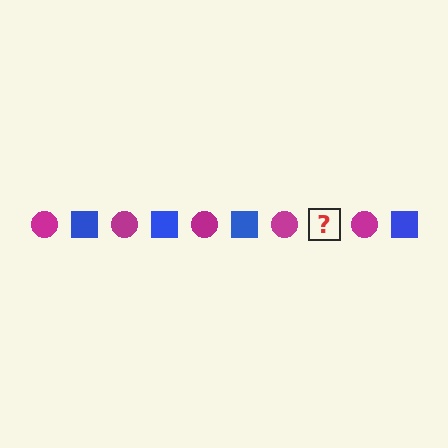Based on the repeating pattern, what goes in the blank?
The blank should be a blue square.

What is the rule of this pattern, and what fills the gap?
The rule is that the pattern alternates between magenta circle and blue square. The gap should be filled with a blue square.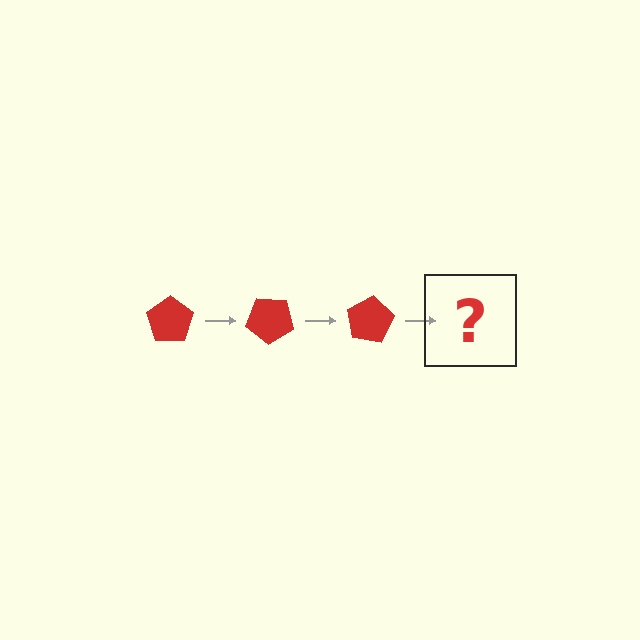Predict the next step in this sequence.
The next step is a red pentagon rotated 120 degrees.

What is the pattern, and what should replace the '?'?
The pattern is that the pentagon rotates 40 degrees each step. The '?' should be a red pentagon rotated 120 degrees.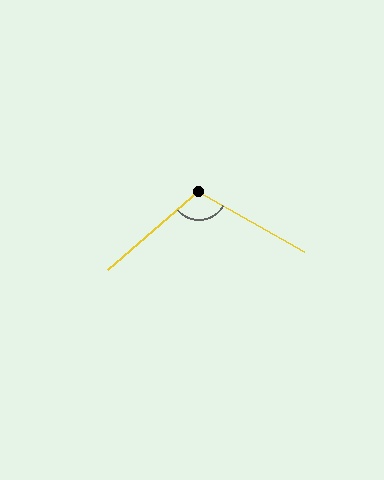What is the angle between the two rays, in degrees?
Approximately 110 degrees.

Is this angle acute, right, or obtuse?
It is obtuse.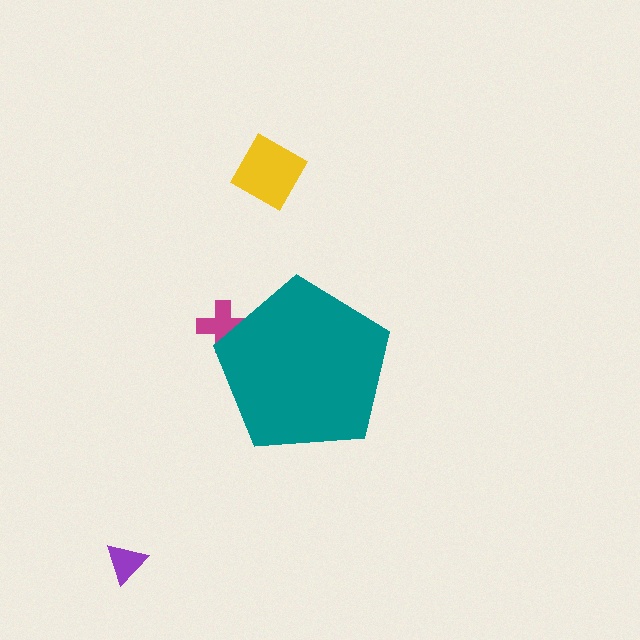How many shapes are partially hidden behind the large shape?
1 shape is partially hidden.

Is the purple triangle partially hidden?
No, the purple triangle is fully visible.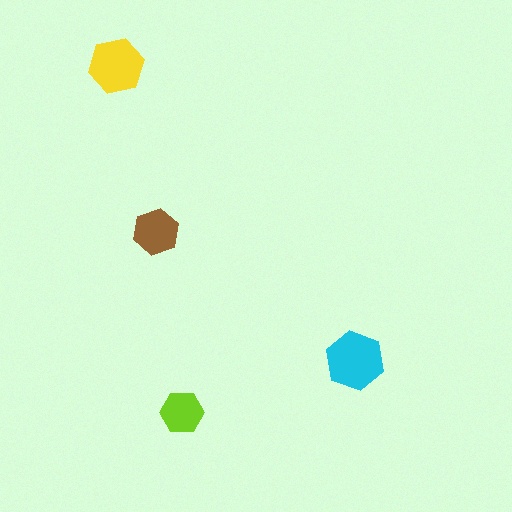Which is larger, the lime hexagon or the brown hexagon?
The brown one.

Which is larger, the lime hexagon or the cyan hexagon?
The cyan one.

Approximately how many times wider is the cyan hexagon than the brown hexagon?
About 1.5 times wider.